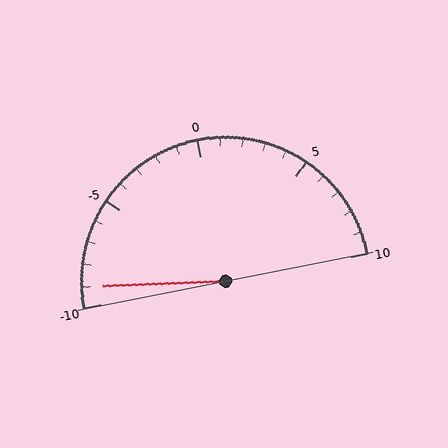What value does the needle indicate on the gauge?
The needle indicates approximately -9.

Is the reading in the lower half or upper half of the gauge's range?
The reading is in the lower half of the range (-10 to 10).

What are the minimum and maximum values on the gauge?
The gauge ranges from -10 to 10.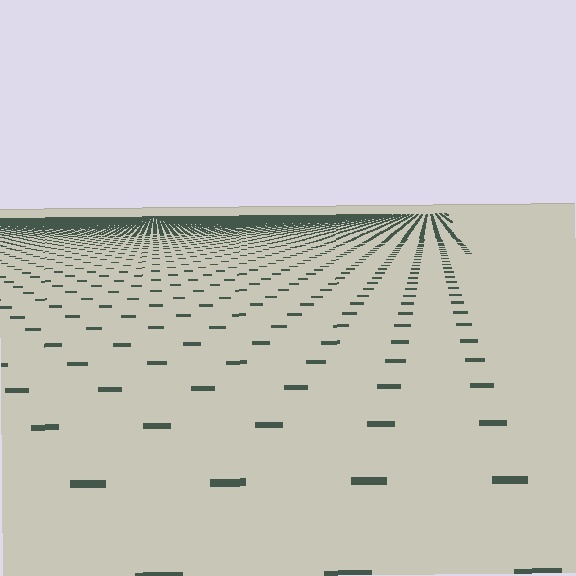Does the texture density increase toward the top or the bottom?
Density increases toward the top.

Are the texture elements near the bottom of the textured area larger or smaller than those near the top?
Larger. Near the bottom, elements are closer to the viewer and appear at a bigger on-screen size.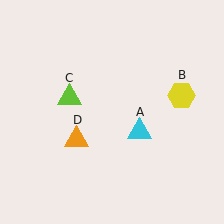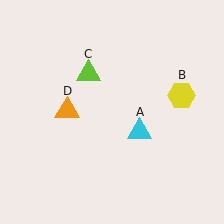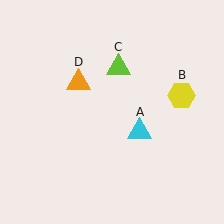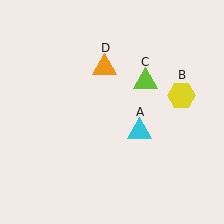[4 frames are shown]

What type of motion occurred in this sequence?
The lime triangle (object C), orange triangle (object D) rotated clockwise around the center of the scene.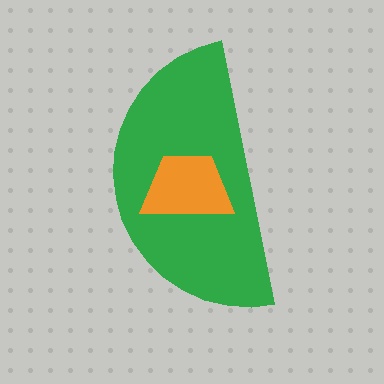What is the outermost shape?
The green semicircle.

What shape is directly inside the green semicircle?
The orange trapezoid.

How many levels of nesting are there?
2.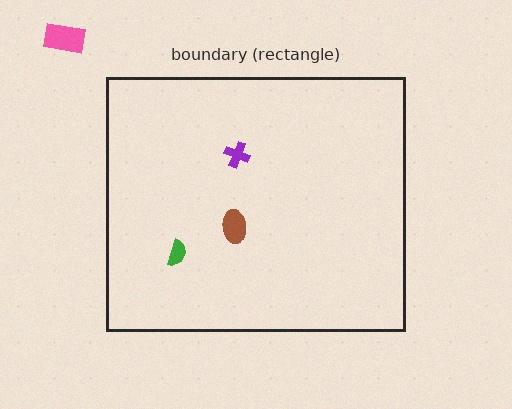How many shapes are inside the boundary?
3 inside, 1 outside.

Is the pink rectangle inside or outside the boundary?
Outside.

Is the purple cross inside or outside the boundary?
Inside.